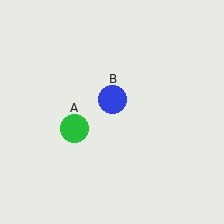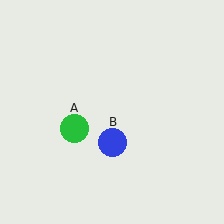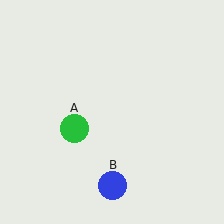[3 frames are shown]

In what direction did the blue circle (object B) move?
The blue circle (object B) moved down.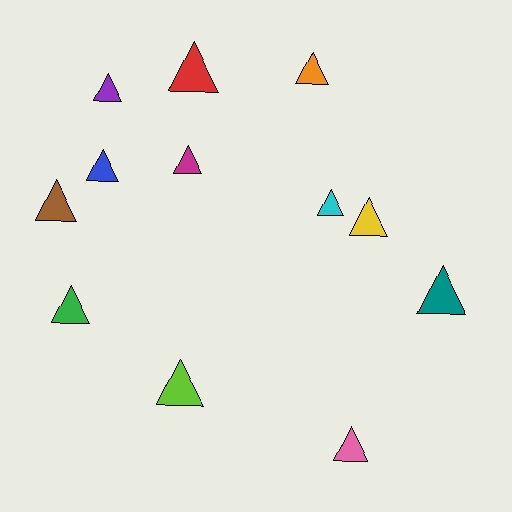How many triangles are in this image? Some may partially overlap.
There are 12 triangles.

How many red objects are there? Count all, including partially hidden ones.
There is 1 red object.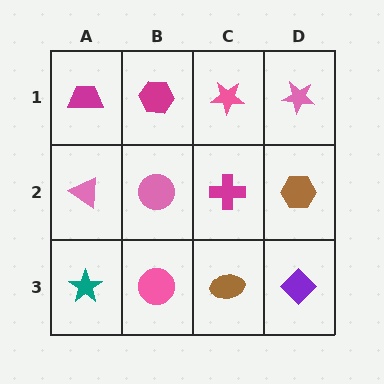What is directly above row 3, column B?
A pink circle.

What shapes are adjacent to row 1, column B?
A pink circle (row 2, column B), a magenta trapezoid (row 1, column A), a pink star (row 1, column C).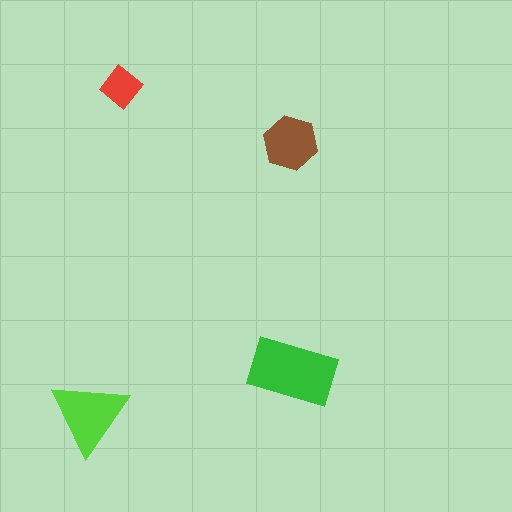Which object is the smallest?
The red diamond.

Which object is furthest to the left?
The lime triangle is leftmost.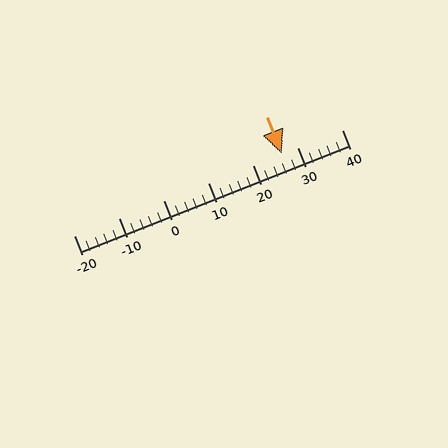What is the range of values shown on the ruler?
The ruler shows values from -20 to 40.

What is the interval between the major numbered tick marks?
The major tick marks are spaced 10 units apart.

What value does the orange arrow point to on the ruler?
The orange arrow points to approximately 26.